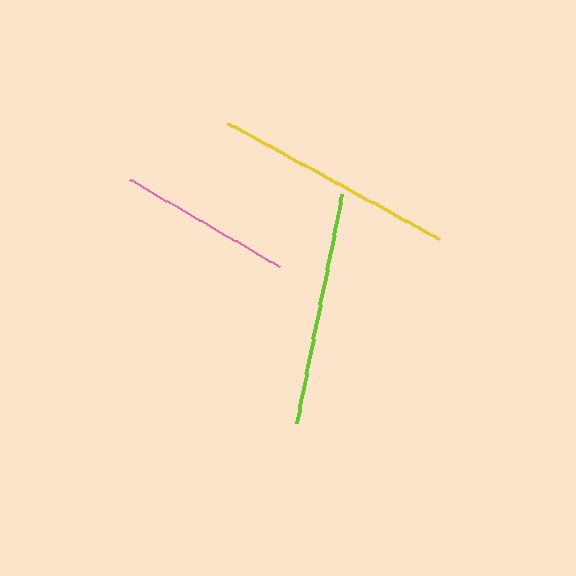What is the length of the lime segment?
The lime segment is approximately 233 pixels long.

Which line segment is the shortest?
The pink line is the shortest at approximately 175 pixels.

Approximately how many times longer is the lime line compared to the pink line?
The lime line is approximately 1.3 times the length of the pink line.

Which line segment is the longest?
The yellow line is the longest at approximately 241 pixels.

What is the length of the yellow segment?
The yellow segment is approximately 241 pixels long.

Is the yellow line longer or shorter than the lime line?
The yellow line is longer than the lime line.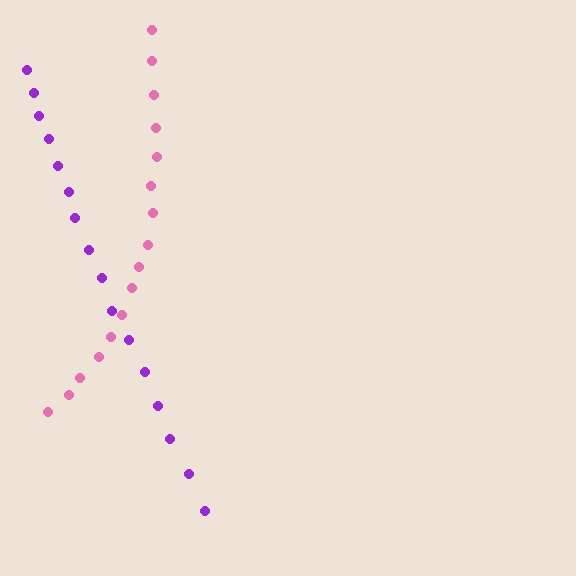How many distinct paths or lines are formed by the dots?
There are 2 distinct paths.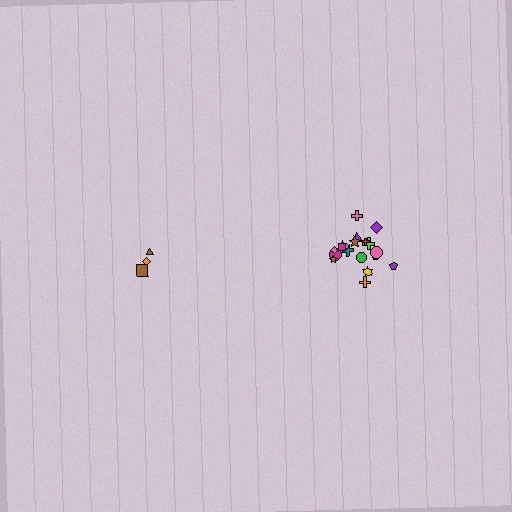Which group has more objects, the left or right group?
The right group.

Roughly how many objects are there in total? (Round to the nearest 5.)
Roughly 25 objects in total.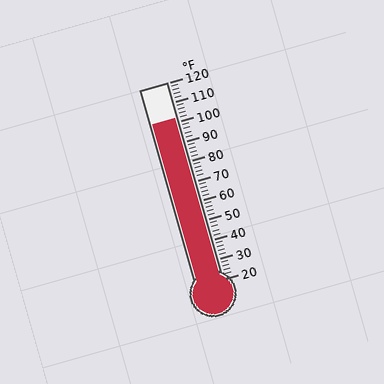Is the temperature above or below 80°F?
The temperature is above 80°F.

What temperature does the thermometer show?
The thermometer shows approximately 102°F.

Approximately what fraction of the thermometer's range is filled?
The thermometer is filled to approximately 80% of its range.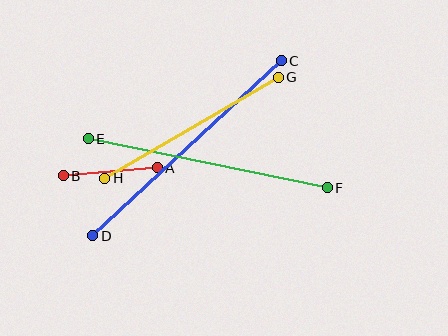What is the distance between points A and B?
The distance is approximately 95 pixels.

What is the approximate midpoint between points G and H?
The midpoint is at approximately (191, 128) pixels.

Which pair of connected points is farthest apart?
Points C and D are farthest apart.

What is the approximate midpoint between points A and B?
The midpoint is at approximately (110, 172) pixels.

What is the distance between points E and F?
The distance is approximately 244 pixels.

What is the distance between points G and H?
The distance is approximately 201 pixels.